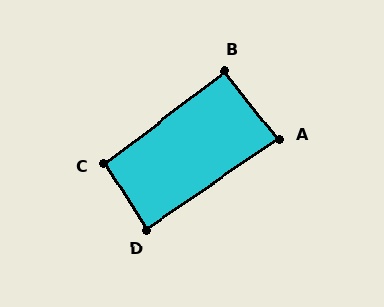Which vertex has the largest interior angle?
C, at approximately 95 degrees.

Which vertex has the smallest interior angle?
A, at approximately 85 degrees.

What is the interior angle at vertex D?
Approximately 89 degrees (approximately right).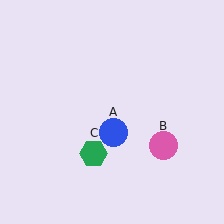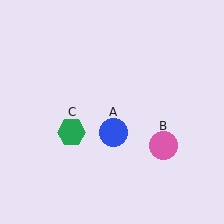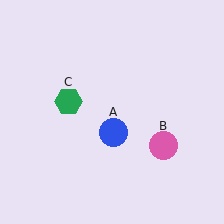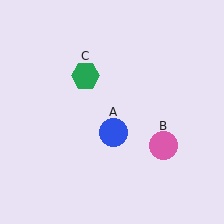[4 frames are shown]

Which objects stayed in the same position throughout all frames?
Blue circle (object A) and pink circle (object B) remained stationary.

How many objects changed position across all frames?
1 object changed position: green hexagon (object C).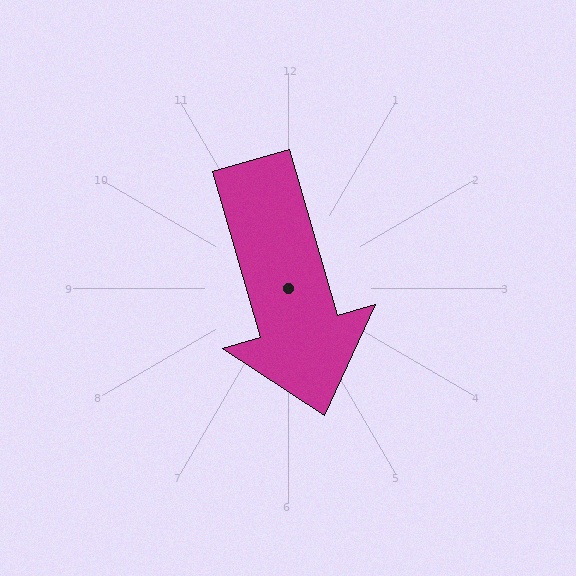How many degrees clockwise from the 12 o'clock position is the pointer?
Approximately 164 degrees.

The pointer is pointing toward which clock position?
Roughly 5 o'clock.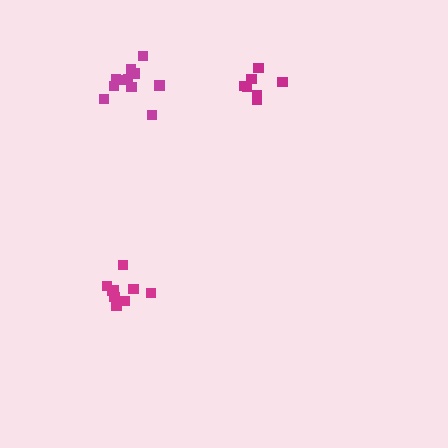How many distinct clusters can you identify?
There are 3 distinct clusters.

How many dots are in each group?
Group 1: 11 dots, Group 2: 7 dots, Group 3: 12 dots (30 total).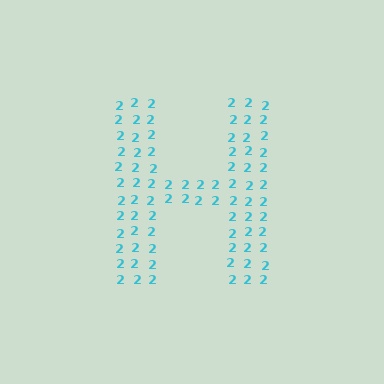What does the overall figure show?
The overall figure shows the letter H.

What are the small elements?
The small elements are digit 2's.